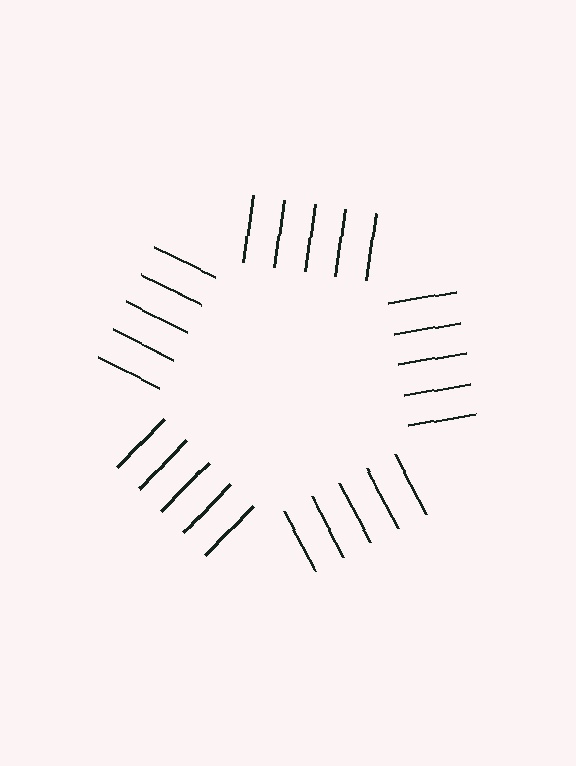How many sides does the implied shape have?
5 sides — the line-ends trace a pentagon.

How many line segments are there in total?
25 — 5 along each of the 5 edges.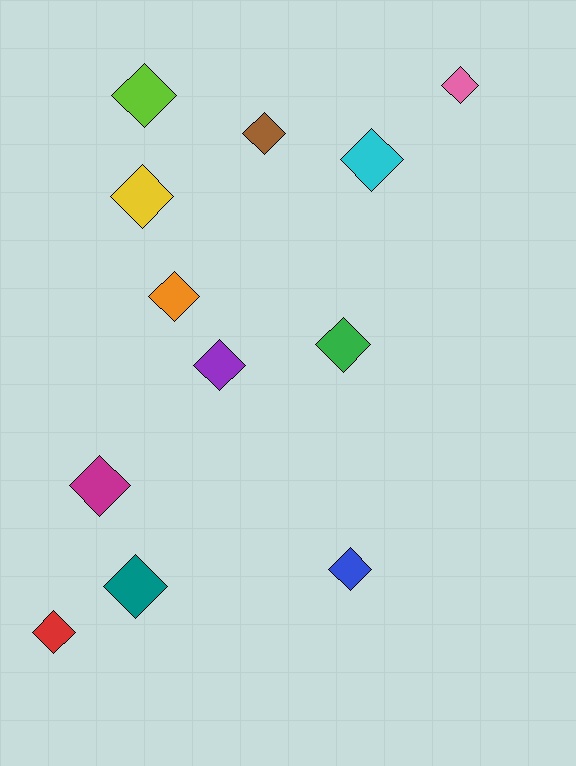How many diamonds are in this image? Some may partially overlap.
There are 12 diamonds.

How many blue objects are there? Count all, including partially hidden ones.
There is 1 blue object.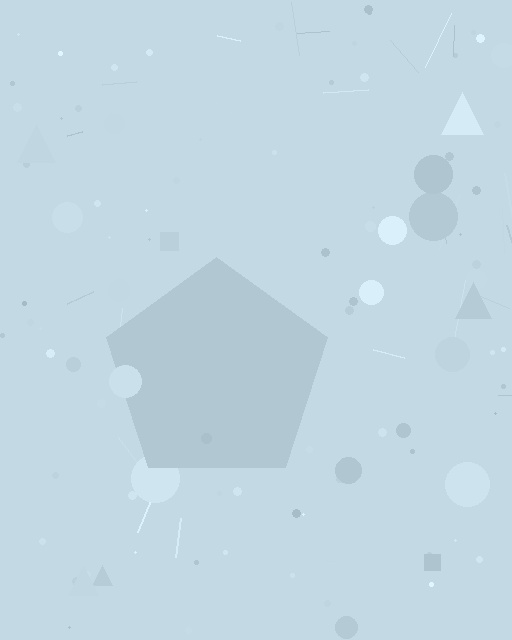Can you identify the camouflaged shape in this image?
The camouflaged shape is a pentagon.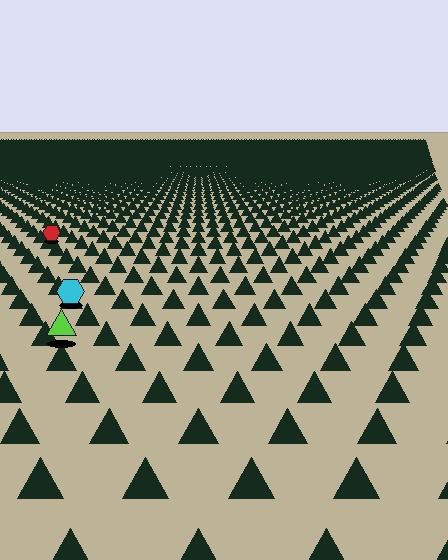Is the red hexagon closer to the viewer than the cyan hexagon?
No. The cyan hexagon is closer — you can tell from the texture gradient: the ground texture is coarser near it.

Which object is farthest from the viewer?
The red hexagon is farthest from the viewer. It appears smaller and the ground texture around it is denser.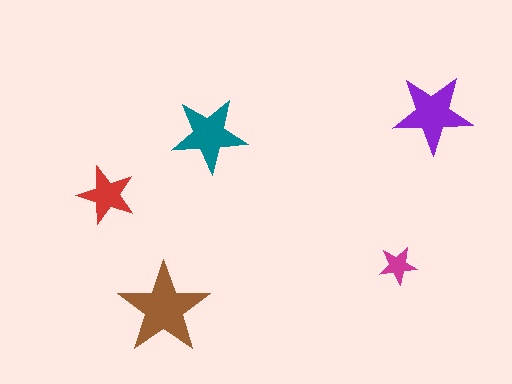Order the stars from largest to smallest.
the brown one, the purple one, the teal one, the red one, the magenta one.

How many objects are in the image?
There are 5 objects in the image.